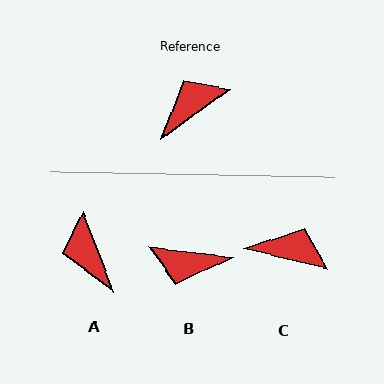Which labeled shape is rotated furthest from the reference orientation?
B, about 137 degrees away.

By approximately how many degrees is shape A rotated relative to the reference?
Approximately 75 degrees counter-clockwise.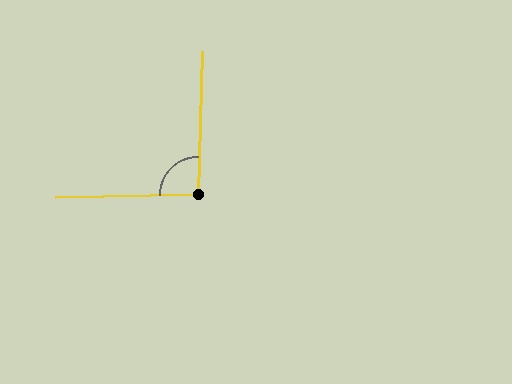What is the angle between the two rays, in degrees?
Approximately 93 degrees.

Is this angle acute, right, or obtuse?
It is approximately a right angle.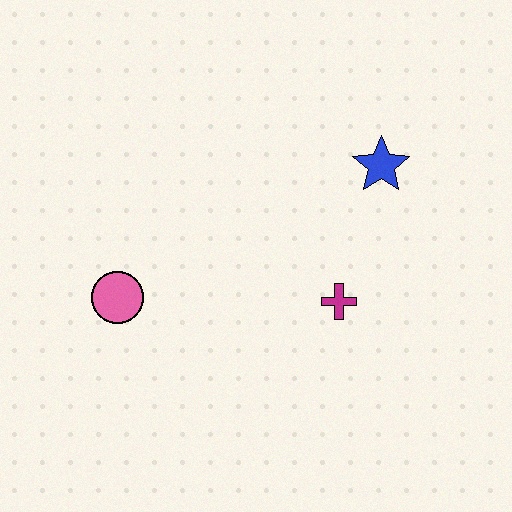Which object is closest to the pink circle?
The magenta cross is closest to the pink circle.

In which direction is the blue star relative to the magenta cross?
The blue star is above the magenta cross.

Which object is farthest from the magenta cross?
The pink circle is farthest from the magenta cross.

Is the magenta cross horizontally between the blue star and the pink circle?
Yes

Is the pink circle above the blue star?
No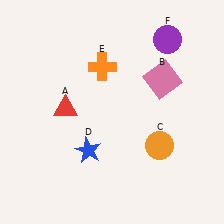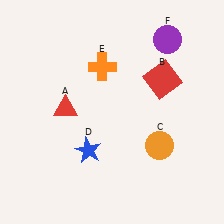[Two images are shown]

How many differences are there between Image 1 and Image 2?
There is 1 difference between the two images.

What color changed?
The square (B) changed from pink in Image 1 to red in Image 2.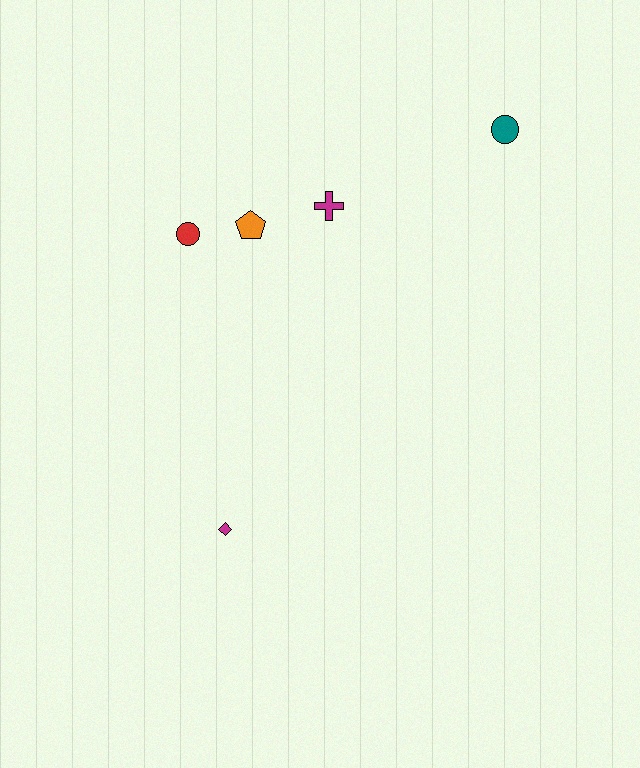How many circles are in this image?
There are 2 circles.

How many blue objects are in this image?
There are no blue objects.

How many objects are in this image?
There are 5 objects.